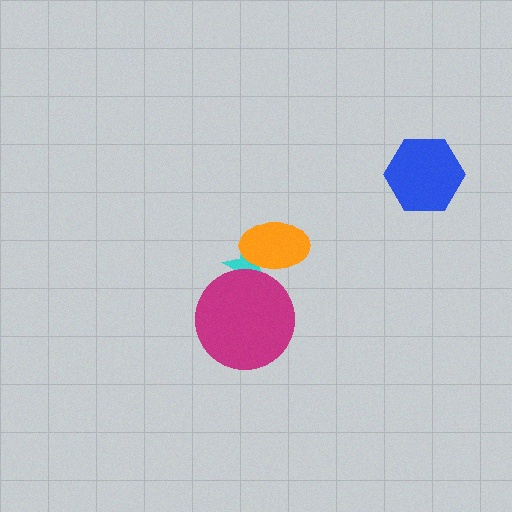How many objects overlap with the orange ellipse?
1 object overlaps with the orange ellipse.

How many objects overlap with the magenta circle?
1 object overlaps with the magenta circle.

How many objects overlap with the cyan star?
2 objects overlap with the cyan star.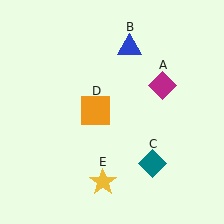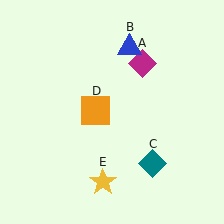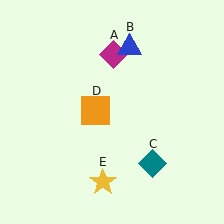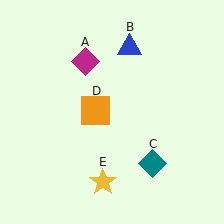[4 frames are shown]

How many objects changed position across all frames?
1 object changed position: magenta diamond (object A).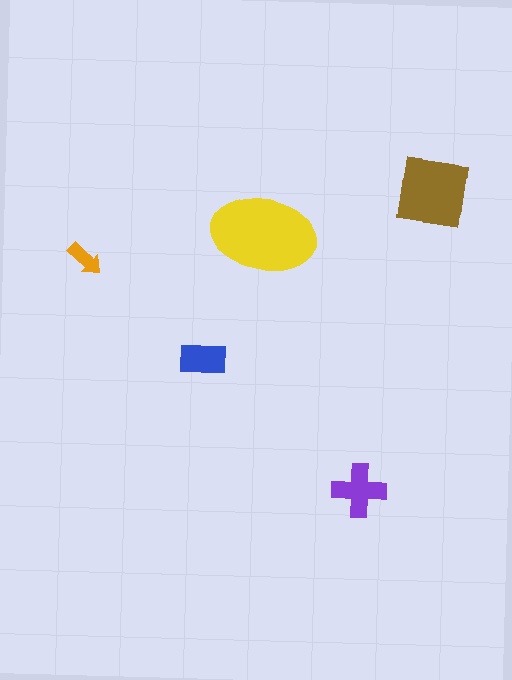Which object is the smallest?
The orange arrow.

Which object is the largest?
The yellow ellipse.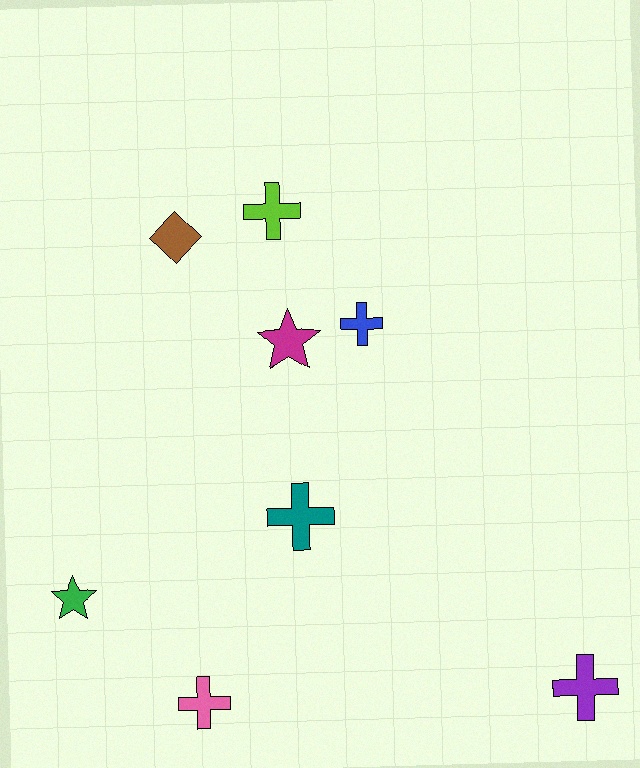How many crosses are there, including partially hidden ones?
There are 5 crosses.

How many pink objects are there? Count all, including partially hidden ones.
There is 1 pink object.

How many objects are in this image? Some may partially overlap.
There are 8 objects.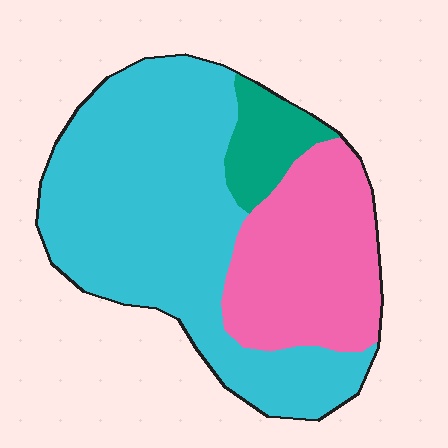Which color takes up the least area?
Teal, at roughly 10%.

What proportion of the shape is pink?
Pink covers 30% of the shape.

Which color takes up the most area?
Cyan, at roughly 60%.